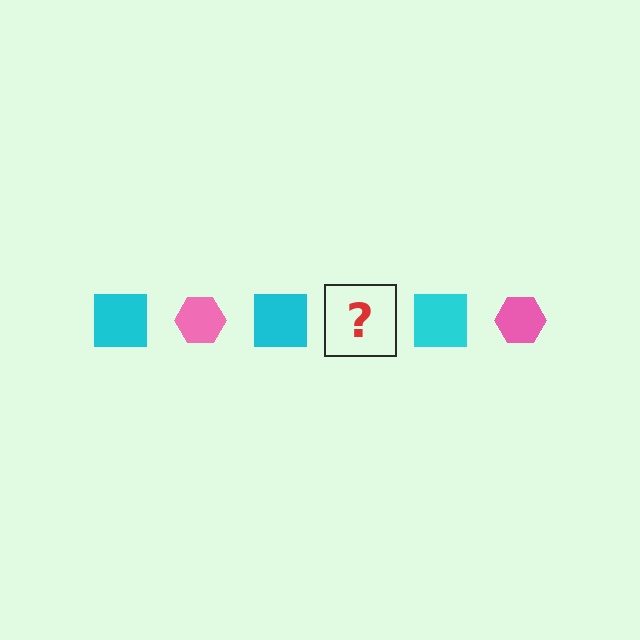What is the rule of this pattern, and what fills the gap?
The rule is that the pattern alternates between cyan square and pink hexagon. The gap should be filled with a pink hexagon.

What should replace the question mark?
The question mark should be replaced with a pink hexagon.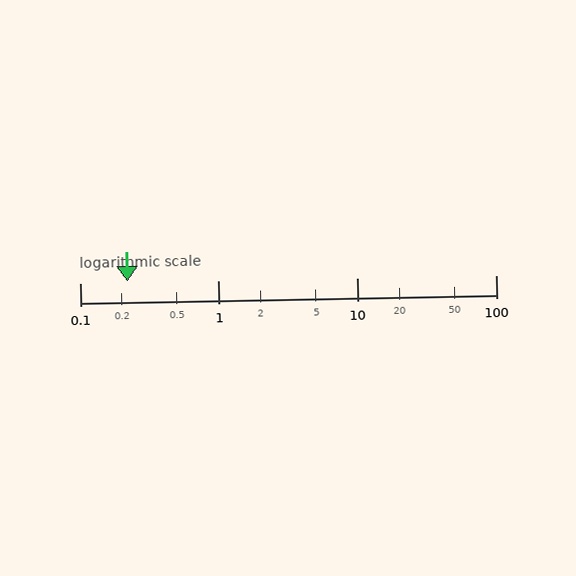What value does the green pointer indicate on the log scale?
The pointer indicates approximately 0.22.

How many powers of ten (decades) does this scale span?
The scale spans 3 decades, from 0.1 to 100.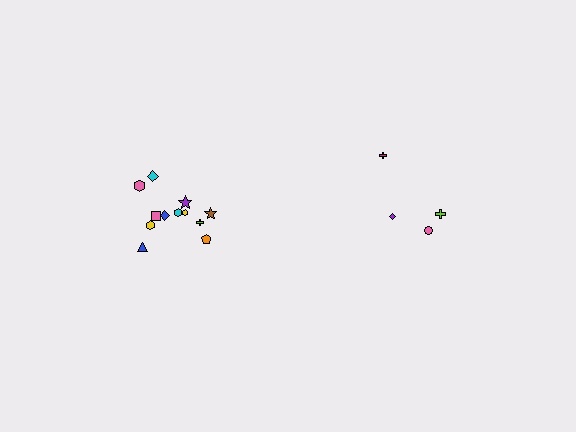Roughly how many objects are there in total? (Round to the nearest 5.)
Roughly 15 objects in total.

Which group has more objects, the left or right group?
The left group.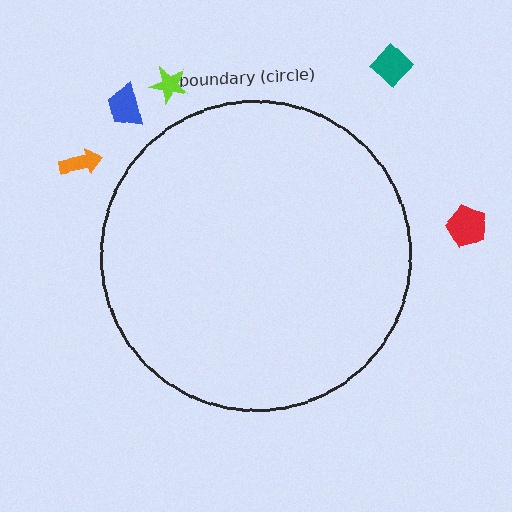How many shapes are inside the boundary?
0 inside, 5 outside.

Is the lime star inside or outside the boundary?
Outside.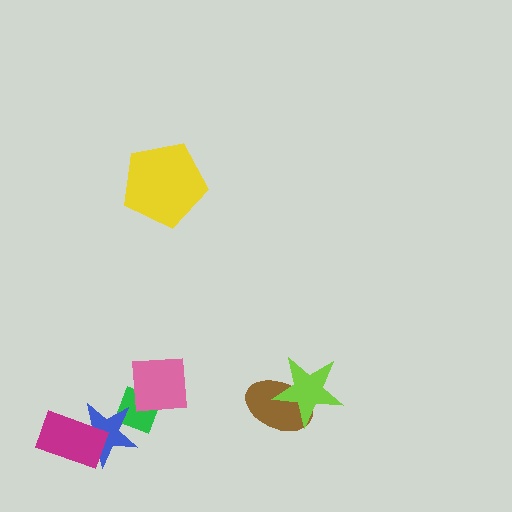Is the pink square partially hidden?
No, no other shape covers it.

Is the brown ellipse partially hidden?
Yes, it is partially covered by another shape.